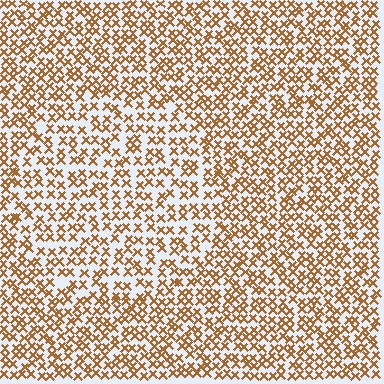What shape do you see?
I see a circle.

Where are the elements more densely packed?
The elements are more densely packed outside the circle boundary.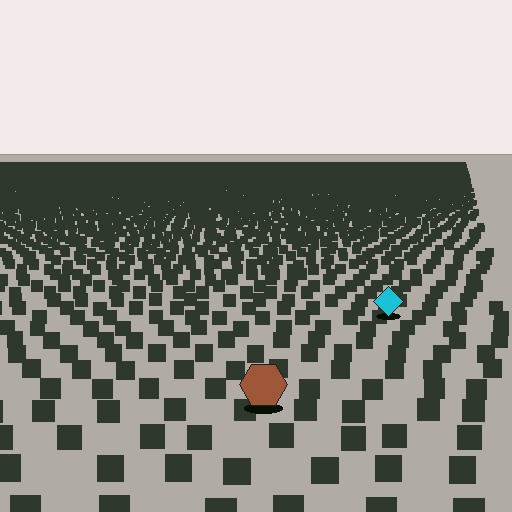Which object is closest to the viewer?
The brown hexagon is closest. The texture marks near it are larger and more spread out.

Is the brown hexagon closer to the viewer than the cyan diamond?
Yes. The brown hexagon is closer — you can tell from the texture gradient: the ground texture is coarser near it.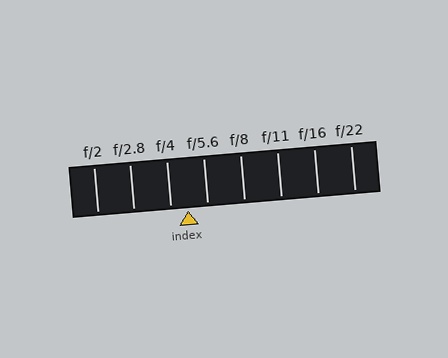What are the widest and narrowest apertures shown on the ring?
The widest aperture shown is f/2 and the narrowest is f/22.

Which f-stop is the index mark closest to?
The index mark is closest to f/4.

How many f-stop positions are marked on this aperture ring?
There are 8 f-stop positions marked.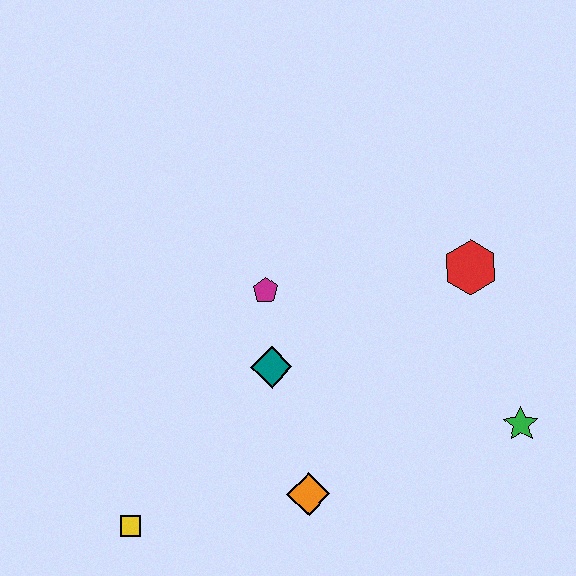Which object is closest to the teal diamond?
The magenta pentagon is closest to the teal diamond.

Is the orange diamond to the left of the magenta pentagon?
No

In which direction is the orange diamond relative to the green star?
The orange diamond is to the left of the green star.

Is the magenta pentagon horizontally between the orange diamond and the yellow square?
Yes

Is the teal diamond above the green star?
Yes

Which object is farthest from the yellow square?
The red hexagon is farthest from the yellow square.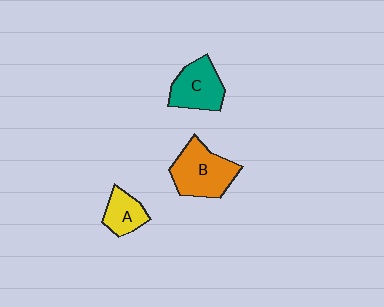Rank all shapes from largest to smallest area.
From largest to smallest: B (orange), C (teal), A (yellow).